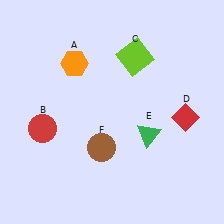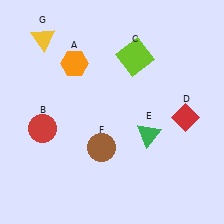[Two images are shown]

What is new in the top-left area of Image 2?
A yellow triangle (G) was added in the top-left area of Image 2.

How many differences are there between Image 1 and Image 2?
There is 1 difference between the two images.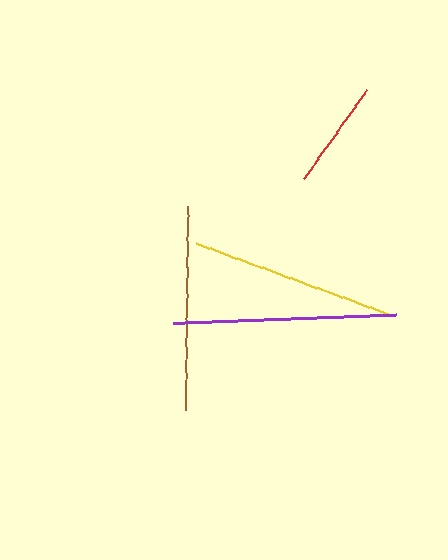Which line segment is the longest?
The purple line is the longest at approximately 224 pixels.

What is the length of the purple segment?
The purple segment is approximately 224 pixels long.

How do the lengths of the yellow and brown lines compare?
The yellow and brown lines are approximately the same length.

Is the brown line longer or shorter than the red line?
The brown line is longer than the red line.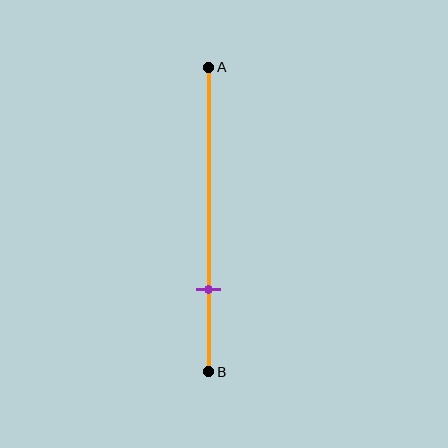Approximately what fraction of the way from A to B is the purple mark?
The purple mark is approximately 75% of the way from A to B.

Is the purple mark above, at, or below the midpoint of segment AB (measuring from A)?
The purple mark is below the midpoint of segment AB.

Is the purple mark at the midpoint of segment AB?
No, the mark is at about 75% from A, not at the 50% midpoint.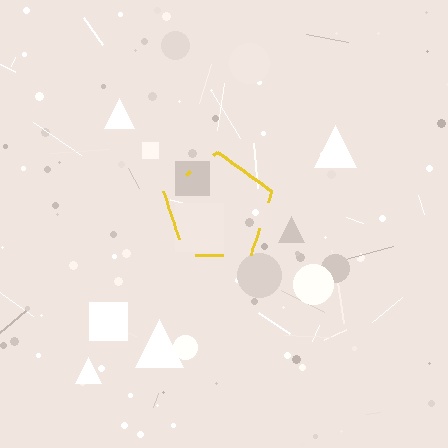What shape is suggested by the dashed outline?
The dashed outline suggests a pentagon.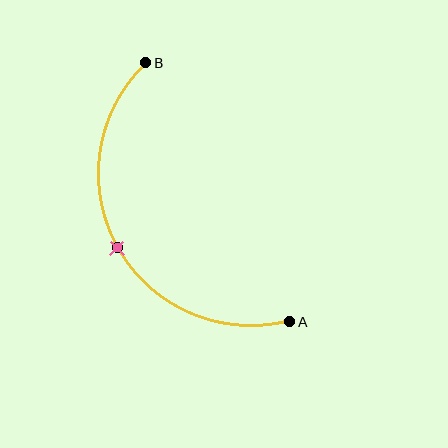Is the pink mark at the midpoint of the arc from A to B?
Yes. The pink mark lies on the arc at equal arc-length from both A and B — it is the arc midpoint.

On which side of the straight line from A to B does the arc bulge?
The arc bulges to the left of the straight line connecting A and B.